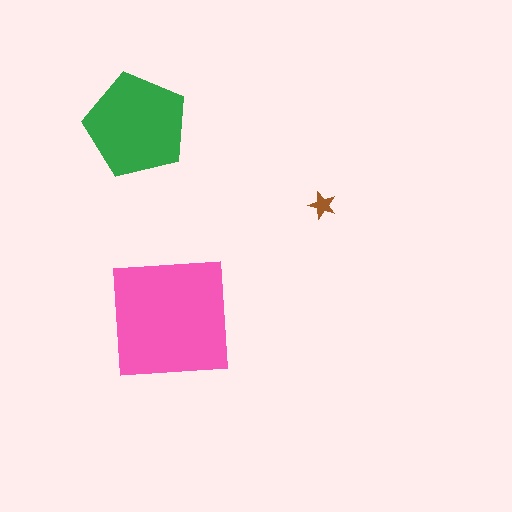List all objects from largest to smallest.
The pink square, the green pentagon, the brown star.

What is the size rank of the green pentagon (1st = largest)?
2nd.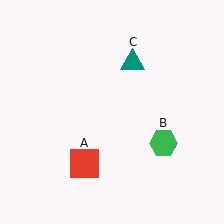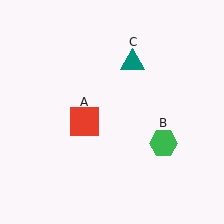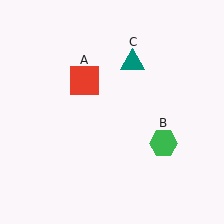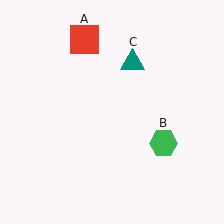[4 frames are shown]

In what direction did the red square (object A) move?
The red square (object A) moved up.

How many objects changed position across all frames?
1 object changed position: red square (object A).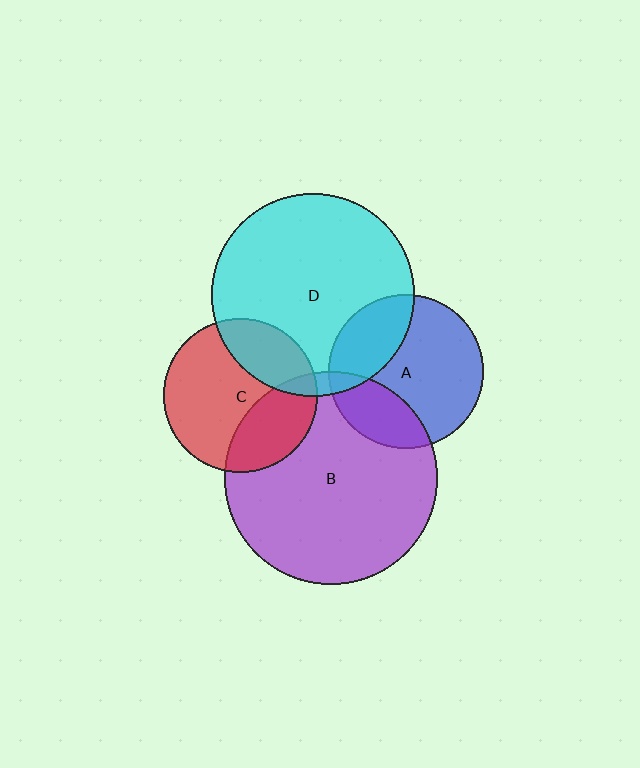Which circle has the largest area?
Circle B (purple).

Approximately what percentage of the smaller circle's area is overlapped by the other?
Approximately 25%.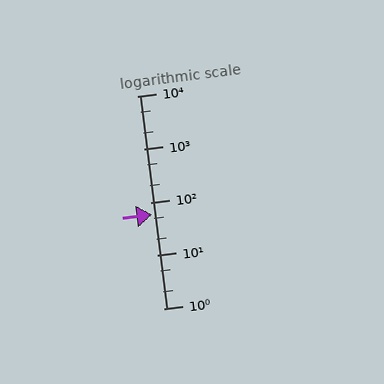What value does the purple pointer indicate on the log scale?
The pointer indicates approximately 59.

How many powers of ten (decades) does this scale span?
The scale spans 4 decades, from 1 to 10000.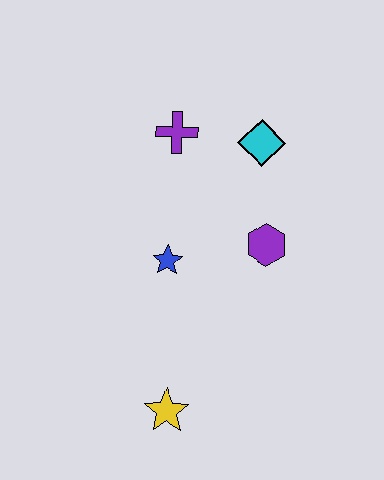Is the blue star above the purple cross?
No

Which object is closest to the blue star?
The purple hexagon is closest to the blue star.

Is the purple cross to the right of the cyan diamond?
No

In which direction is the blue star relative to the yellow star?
The blue star is above the yellow star.